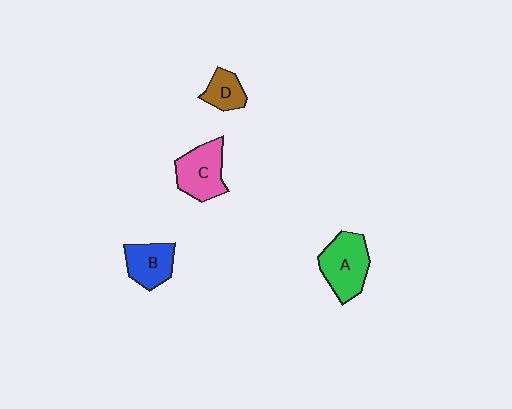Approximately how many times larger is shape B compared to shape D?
Approximately 1.4 times.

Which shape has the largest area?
Shape A (green).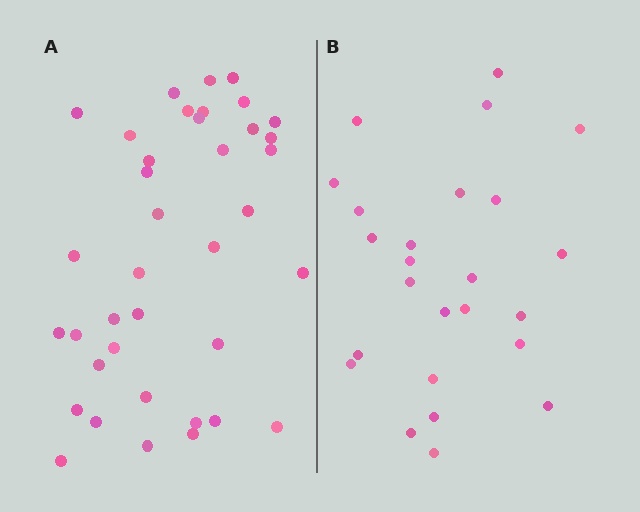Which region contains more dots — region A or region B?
Region A (the left region) has more dots.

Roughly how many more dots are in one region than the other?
Region A has approximately 15 more dots than region B.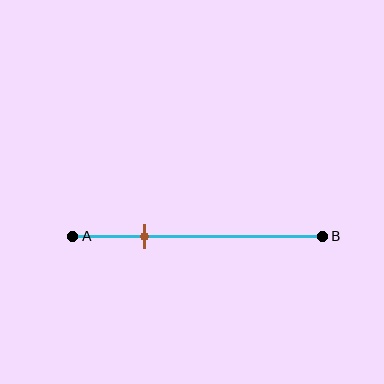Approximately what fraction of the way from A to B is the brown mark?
The brown mark is approximately 30% of the way from A to B.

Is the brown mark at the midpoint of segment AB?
No, the mark is at about 30% from A, not at the 50% midpoint.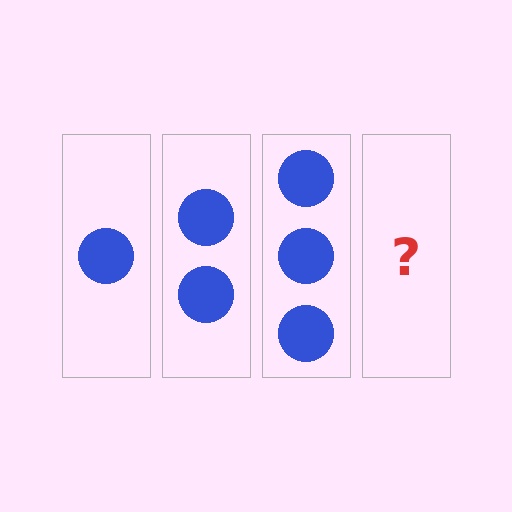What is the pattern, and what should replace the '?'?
The pattern is that each step adds one more circle. The '?' should be 4 circles.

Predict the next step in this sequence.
The next step is 4 circles.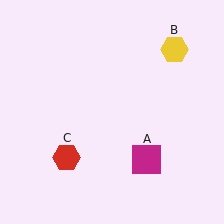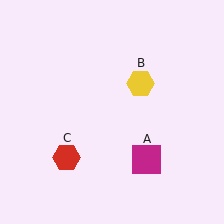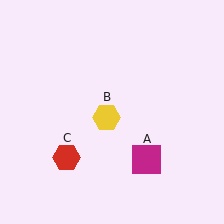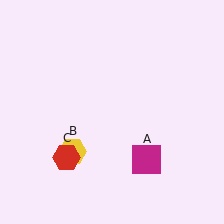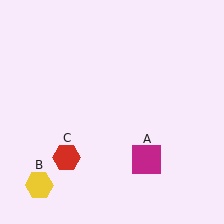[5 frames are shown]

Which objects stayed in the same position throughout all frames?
Magenta square (object A) and red hexagon (object C) remained stationary.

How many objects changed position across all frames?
1 object changed position: yellow hexagon (object B).